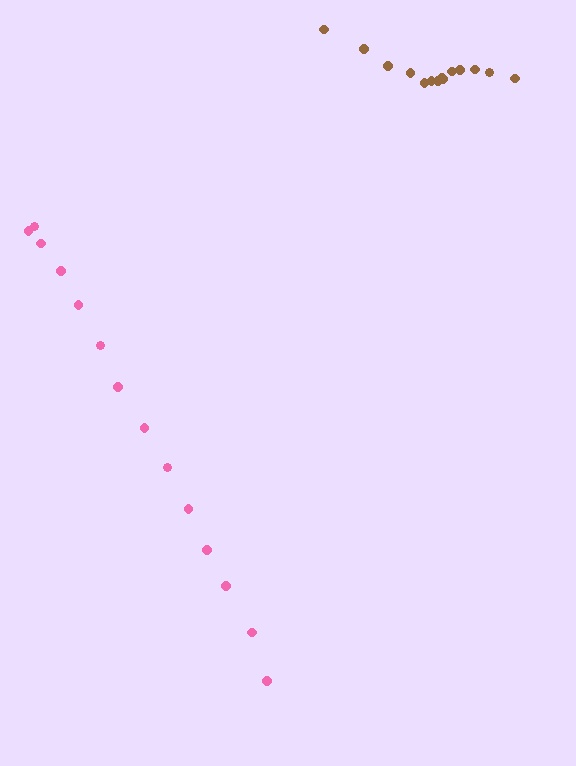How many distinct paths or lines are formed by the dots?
There are 2 distinct paths.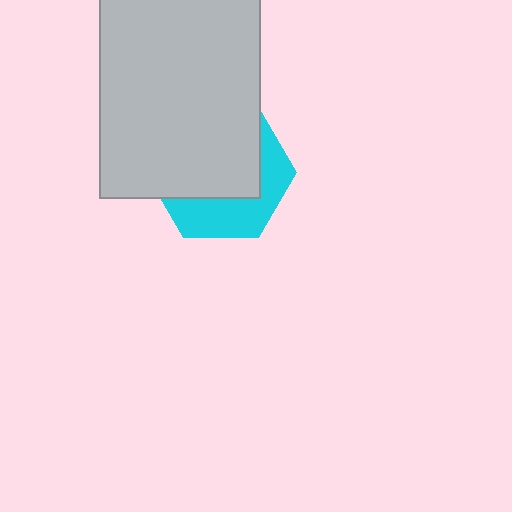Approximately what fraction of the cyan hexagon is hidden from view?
Roughly 63% of the cyan hexagon is hidden behind the light gray rectangle.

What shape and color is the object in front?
The object in front is a light gray rectangle.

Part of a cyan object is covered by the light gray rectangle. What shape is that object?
It is a hexagon.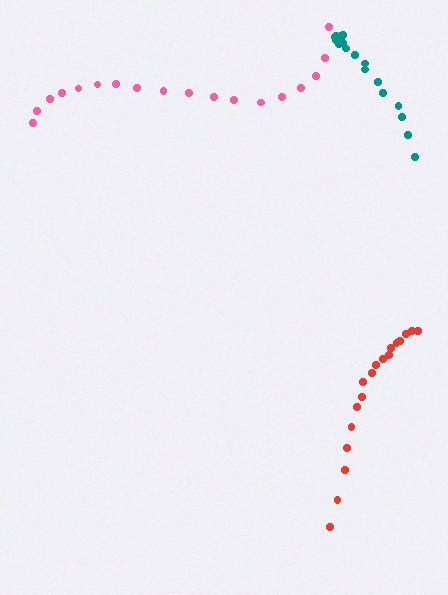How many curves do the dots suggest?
There are 3 distinct paths.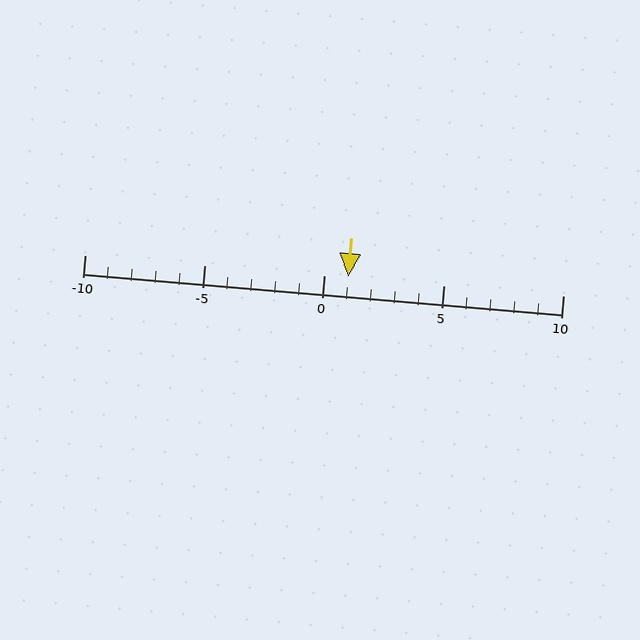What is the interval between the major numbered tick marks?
The major tick marks are spaced 5 units apart.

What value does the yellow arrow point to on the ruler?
The yellow arrow points to approximately 1.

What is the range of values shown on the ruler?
The ruler shows values from -10 to 10.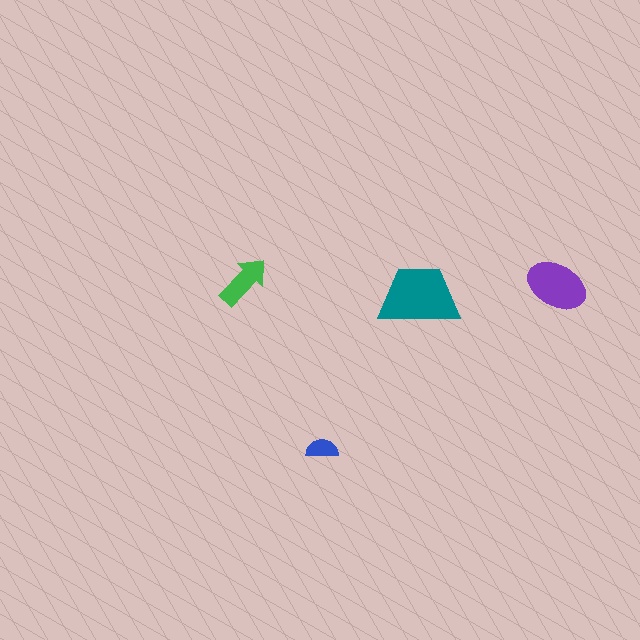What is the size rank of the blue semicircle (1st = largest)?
4th.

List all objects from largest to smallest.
The teal trapezoid, the purple ellipse, the green arrow, the blue semicircle.